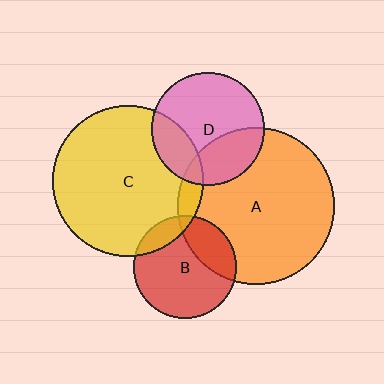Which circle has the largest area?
Circle A (orange).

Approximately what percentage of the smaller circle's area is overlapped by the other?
Approximately 15%.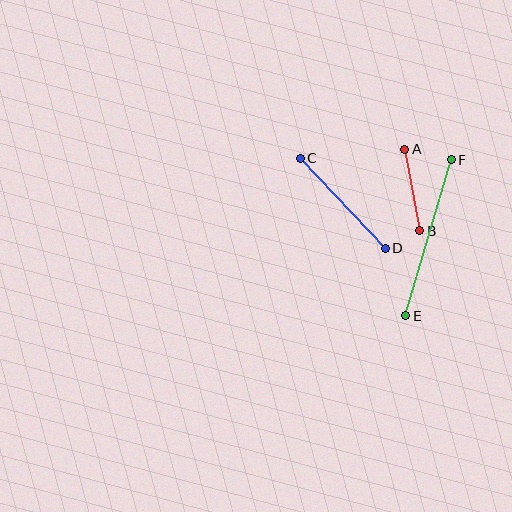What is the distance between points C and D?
The distance is approximately 124 pixels.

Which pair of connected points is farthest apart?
Points E and F are farthest apart.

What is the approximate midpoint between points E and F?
The midpoint is at approximately (428, 238) pixels.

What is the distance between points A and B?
The distance is approximately 83 pixels.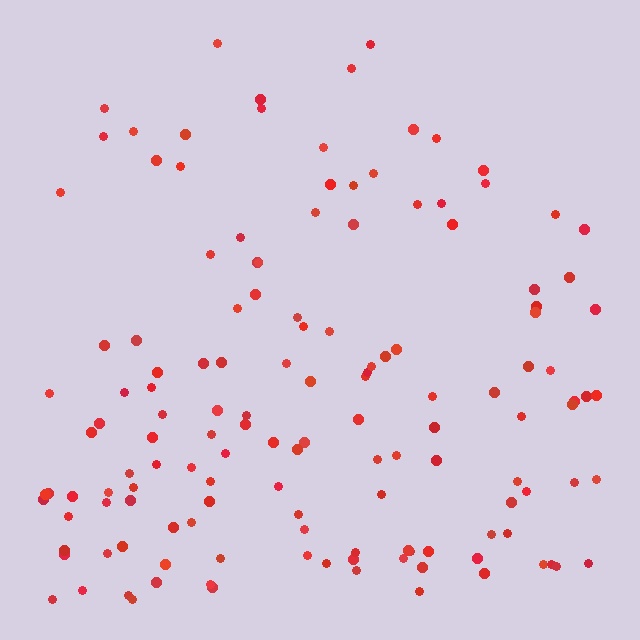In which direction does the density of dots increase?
From top to bottom, with the bottom side densest.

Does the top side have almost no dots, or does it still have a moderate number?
Still a moderate number, just noticeably fewer than the bottom.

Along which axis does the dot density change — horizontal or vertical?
Vertical.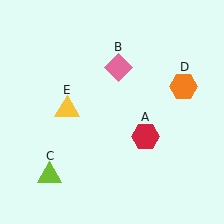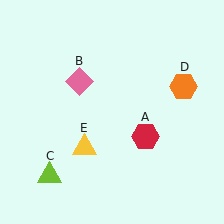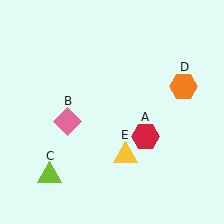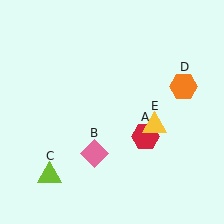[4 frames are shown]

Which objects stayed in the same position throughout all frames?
Red hexagon (object A) and lime triangle (object C) and orange hexagon (object D) remained stationary.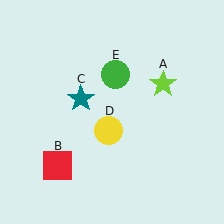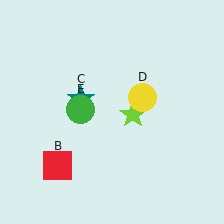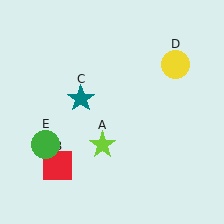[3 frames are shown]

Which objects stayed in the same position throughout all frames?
Red square (object B) and teal star (object C) remained stationary.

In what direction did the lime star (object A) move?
The lime star (object A) moved down and to the left.